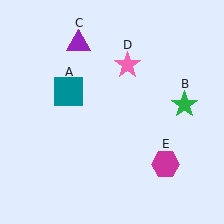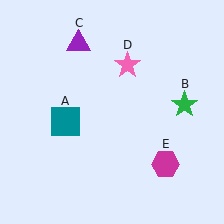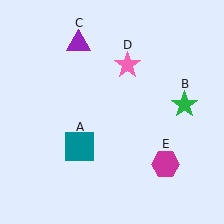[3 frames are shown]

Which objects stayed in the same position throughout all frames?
Green star (object B) and purple triangle (object C) and pink star (object D) and magenta hexagon (object E) remained stationary.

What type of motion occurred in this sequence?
The teal square (object A) rotated counterclockwise around the center of the scene.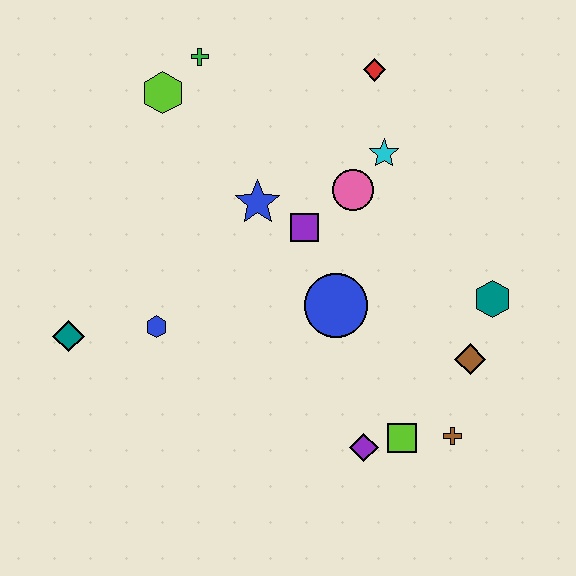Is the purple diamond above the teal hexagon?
No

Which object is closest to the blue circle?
The purple square is closest to the blue circle.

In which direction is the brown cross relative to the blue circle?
The brown cross is below the blue circle.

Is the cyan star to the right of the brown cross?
No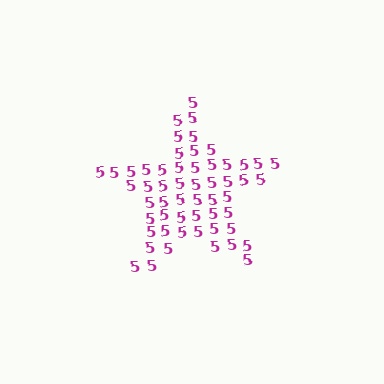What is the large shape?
The large shape is a star.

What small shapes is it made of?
It is made of small digit 5's.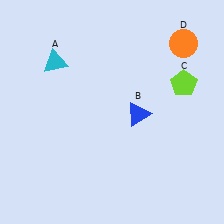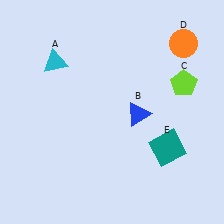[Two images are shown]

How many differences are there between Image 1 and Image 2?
There is 1 difference between the two images.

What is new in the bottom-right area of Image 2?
A teal square (E) was added in the bottom-right area of Image 2.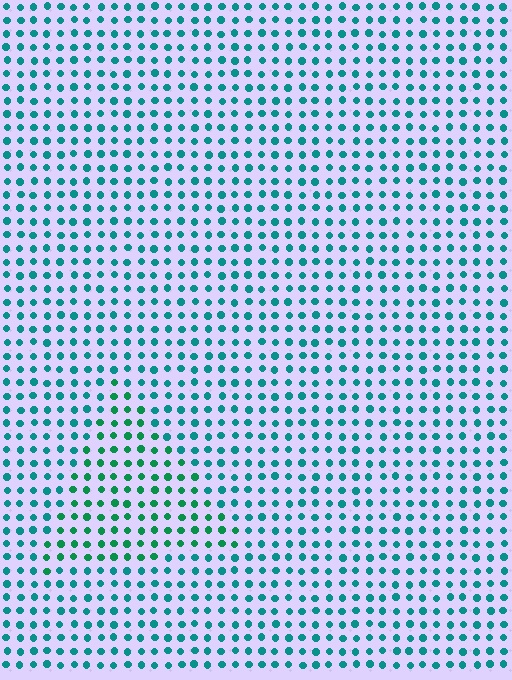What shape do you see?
I see a triangle.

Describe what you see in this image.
The image is filled with small teal elements in a uniform arrangement. A triangle-shaped region is visible where the elements are tinted to a slightly different hue, forming a subtle color boundary.